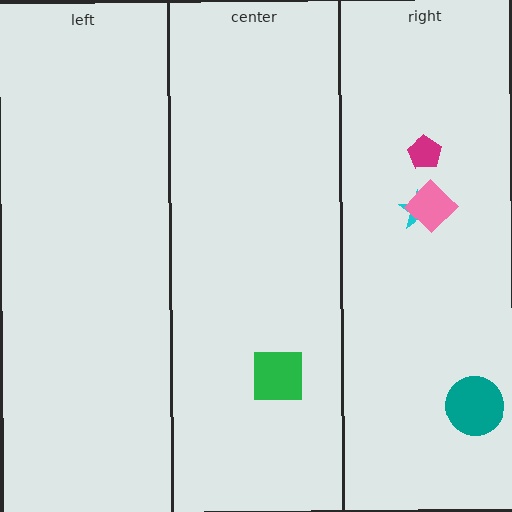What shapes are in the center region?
The green square.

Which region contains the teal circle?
The right region.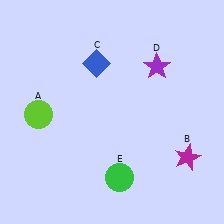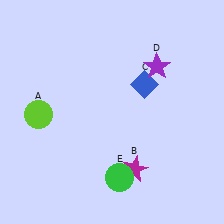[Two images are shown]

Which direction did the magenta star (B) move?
The magenta star (B) moved left.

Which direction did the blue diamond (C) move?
The blue diamond (C) moved right.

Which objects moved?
The objects that moved are: the magenta star (B), the blue diamond (C).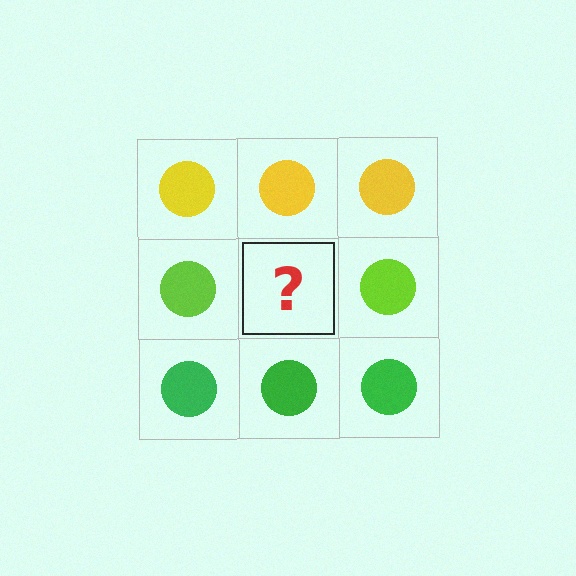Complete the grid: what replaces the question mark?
The question mark should be replaced with a lime circle.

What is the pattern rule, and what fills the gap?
The rule is that each row has a consistent color. The gap should be filled with a lime circle.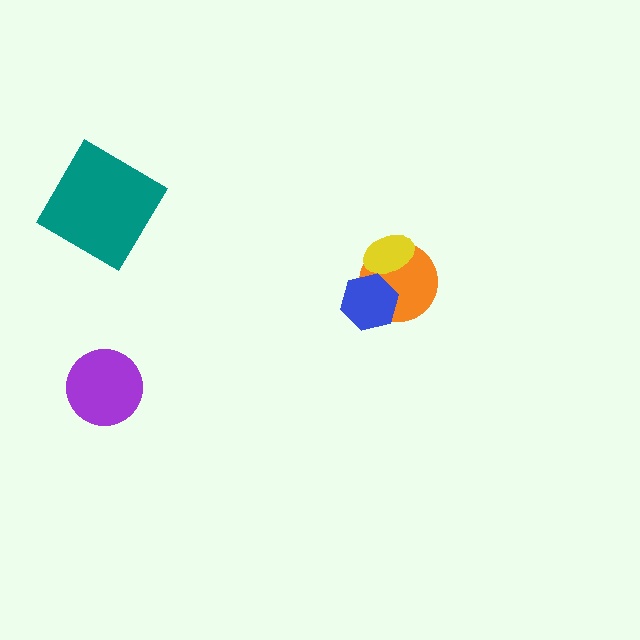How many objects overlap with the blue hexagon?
1 object overlaps with the blue hexagon.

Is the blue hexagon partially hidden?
No, no other shape covers it.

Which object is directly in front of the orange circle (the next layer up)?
The yellow ellipse is directly in front of the orange circle.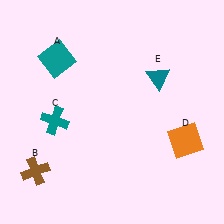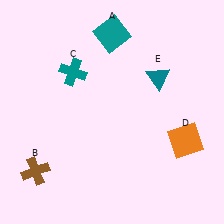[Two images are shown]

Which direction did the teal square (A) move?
The teal square (A) moved right.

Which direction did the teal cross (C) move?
The teal cross (C) moved up.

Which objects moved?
The objects that moved are: the teal square (A), the teal cross (C).